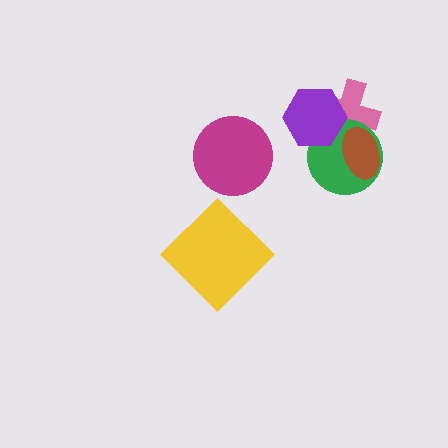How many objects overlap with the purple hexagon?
2 objects overlap with the purple hexagon.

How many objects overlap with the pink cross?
3 objects overlap with the pink cross.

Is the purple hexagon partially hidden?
No, no other shape covers it.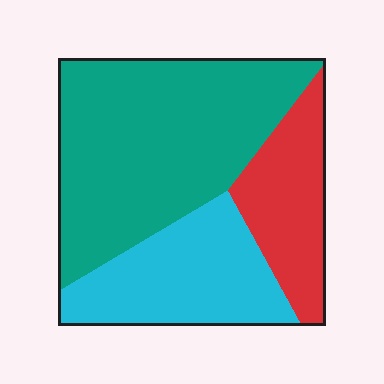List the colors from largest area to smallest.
From largest to smallest: teal, cyan, red.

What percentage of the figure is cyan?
Cyan covers around 25% of the figure.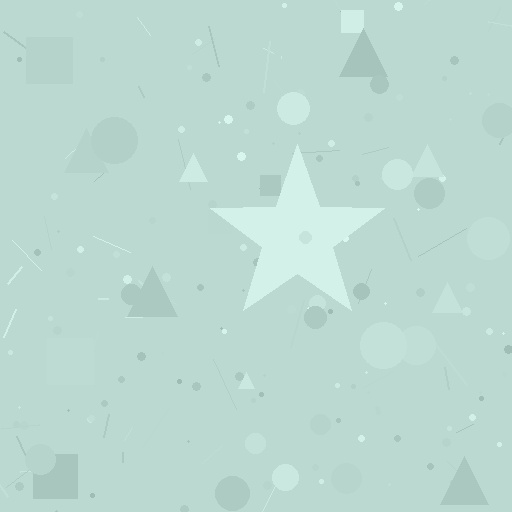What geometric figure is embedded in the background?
A star is embedded in the background.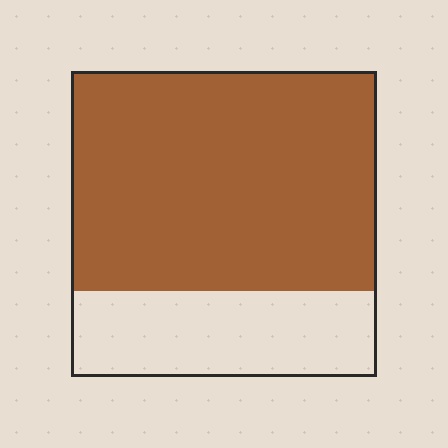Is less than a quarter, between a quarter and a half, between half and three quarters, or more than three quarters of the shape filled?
Between half and three quarters.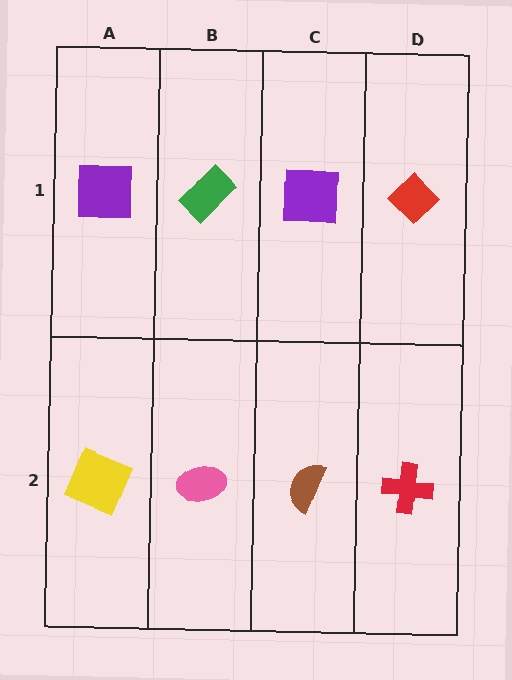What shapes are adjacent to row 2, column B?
A green rectangle (row 1, column B), a yellow square (row 2, column A), a brown semicircle (row 2, column C).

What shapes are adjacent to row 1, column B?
A pink ellipse (row 2, column B), a purple square (row 1, column A), a purple square (row 1, column C).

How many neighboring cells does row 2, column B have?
3.